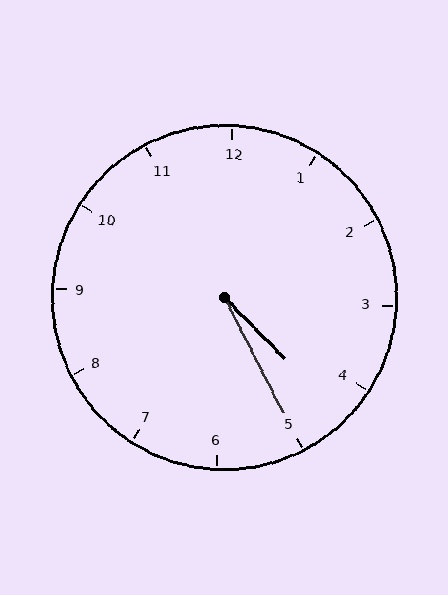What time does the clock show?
4:25.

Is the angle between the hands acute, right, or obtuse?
It is acute.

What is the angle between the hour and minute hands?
Approximately 18 degrees.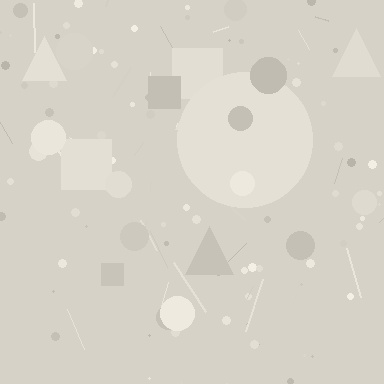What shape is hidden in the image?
A circle is hidden in the image.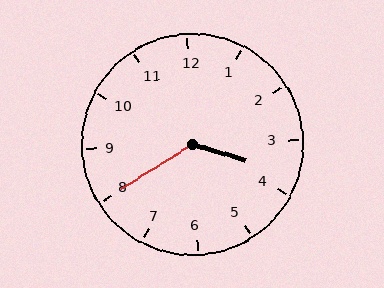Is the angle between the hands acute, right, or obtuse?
It is obtuse.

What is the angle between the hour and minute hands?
Approximately 130 degrees.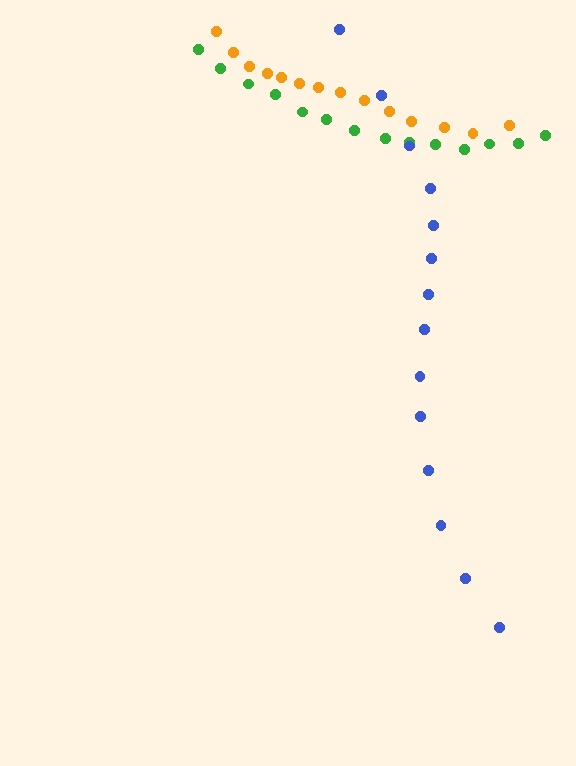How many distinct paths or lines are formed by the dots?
There are 3 distinct paths.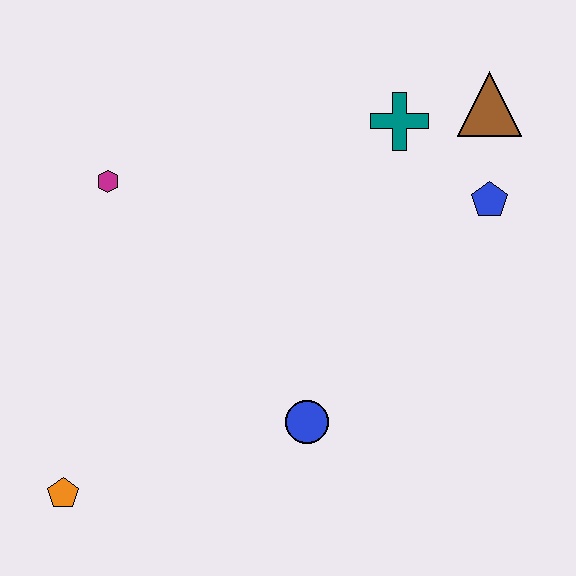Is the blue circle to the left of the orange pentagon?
No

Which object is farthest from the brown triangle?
The orange pentagon is farthest from the brown triangle.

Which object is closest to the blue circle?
The orange pentagon is closest to the blue circle.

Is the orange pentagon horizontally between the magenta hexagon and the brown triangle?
No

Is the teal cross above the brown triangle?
No